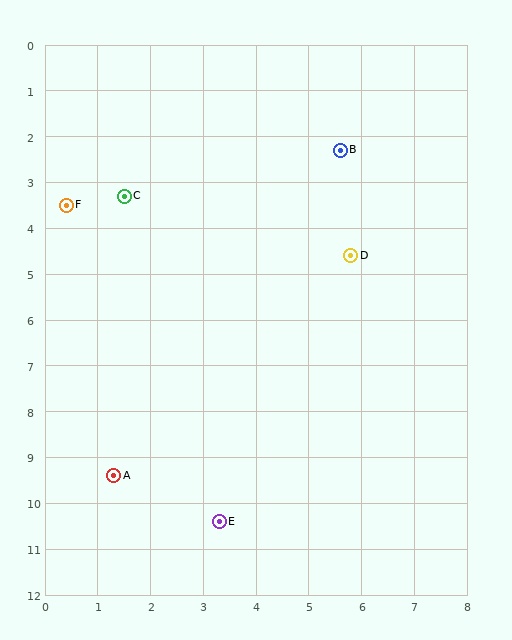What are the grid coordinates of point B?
Point B is at approximately (5.6, 2.3).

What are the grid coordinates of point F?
Point F is at approximately (0.4, 3.5).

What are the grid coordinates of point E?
Point E is at approximately (3.3, 10.4).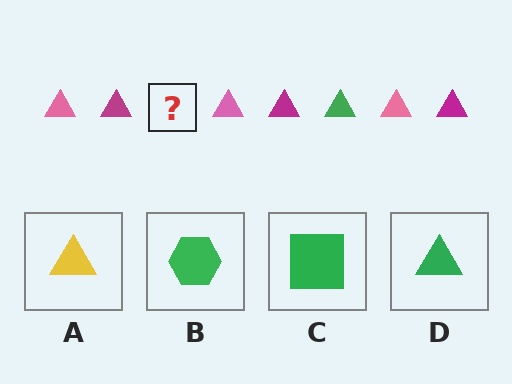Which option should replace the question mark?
Option D.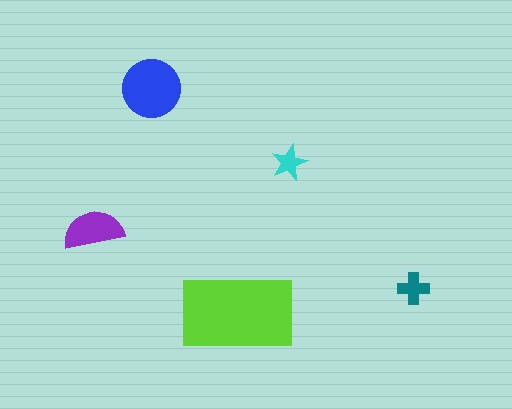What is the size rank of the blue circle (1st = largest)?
2nd.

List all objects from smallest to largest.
The cyan star, the teal cross, the purple semicircle, the blue circle, the lime rectangle.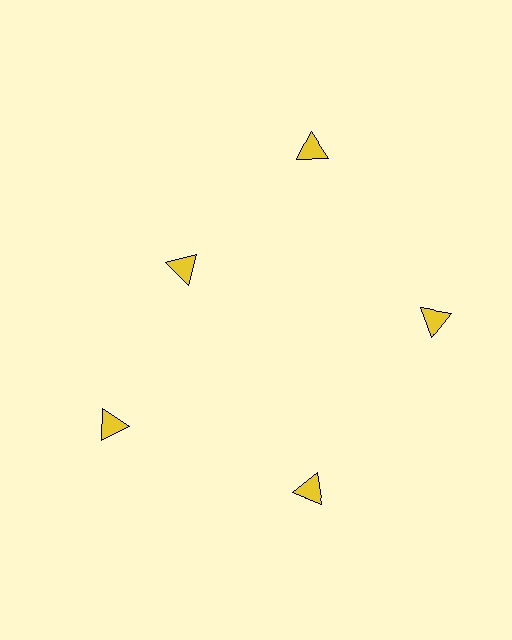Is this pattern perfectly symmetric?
No. The 5 yellow triangles are arranged in a ring, but one element near the 10 o'clock position is pulled inward toward the center, breaking the 5-fold rotational symmetry.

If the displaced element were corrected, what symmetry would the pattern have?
It would have 5-fold rotational symmetry — the pattern would map onto itself every 72 degrees.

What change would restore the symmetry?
The symmetry would be restored by moving it outward, back onto the ring so that all 5 triangles sit at equal angles and equal distance from the center.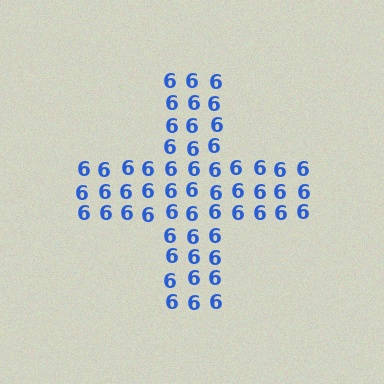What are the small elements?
The small elements are digit 6's.